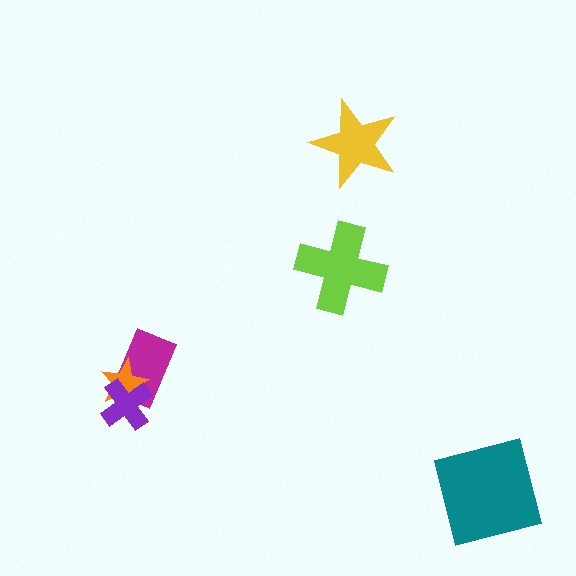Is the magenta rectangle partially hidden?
Yes, it is partially covered by another shape.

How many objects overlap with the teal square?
0 objects overlap with the teal square.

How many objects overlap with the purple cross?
2 objects overlap with the purple cross.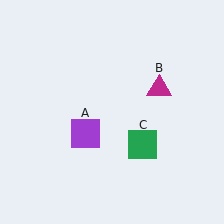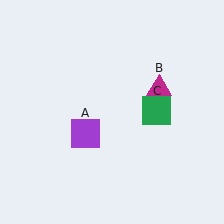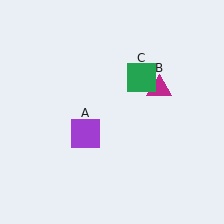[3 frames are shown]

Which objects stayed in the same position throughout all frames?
Purple square (object A) and magenta triangle (object B) remained stationary.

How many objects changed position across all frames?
1 object changed position: green square (object C).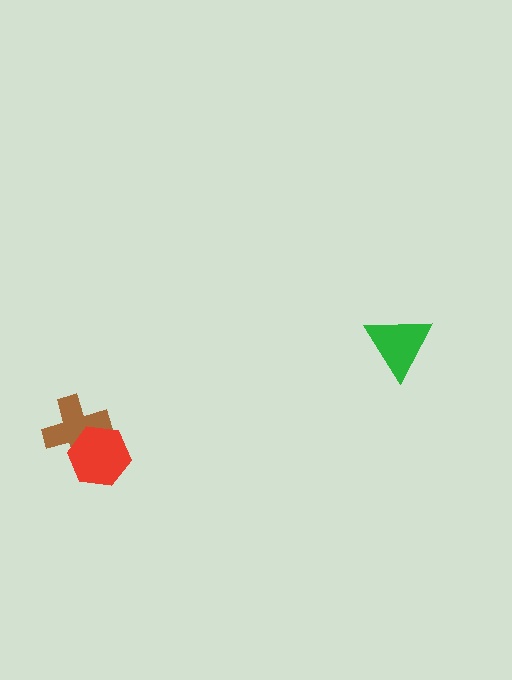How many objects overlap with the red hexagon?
1 object overlaps with the red hexagon.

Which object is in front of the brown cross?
The red hexagon is in front of the brown cross.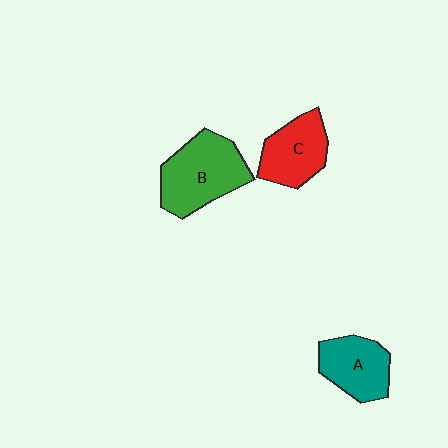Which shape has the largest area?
Shape B (green).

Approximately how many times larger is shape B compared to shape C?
Approximately 1.4 times.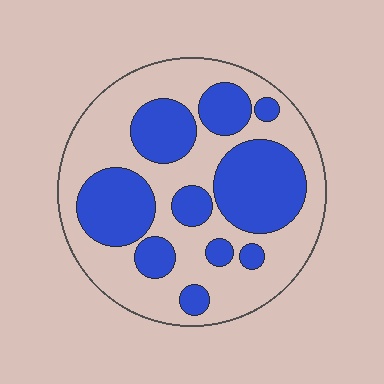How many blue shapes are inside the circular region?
10.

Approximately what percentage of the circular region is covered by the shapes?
Approximately 40%.